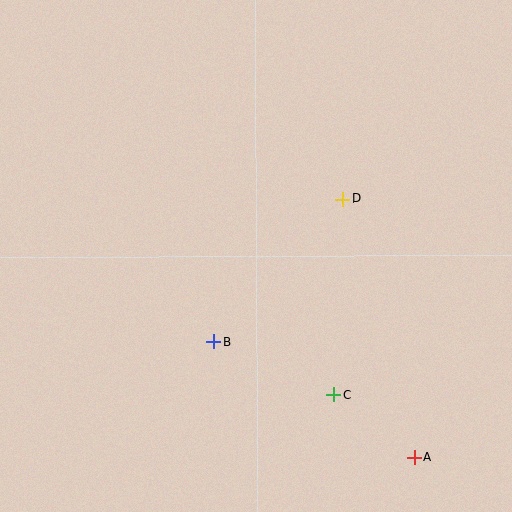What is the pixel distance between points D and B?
The distance between D and B is 192 pixels.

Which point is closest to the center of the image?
Point B at (214, 342) is closest to the center.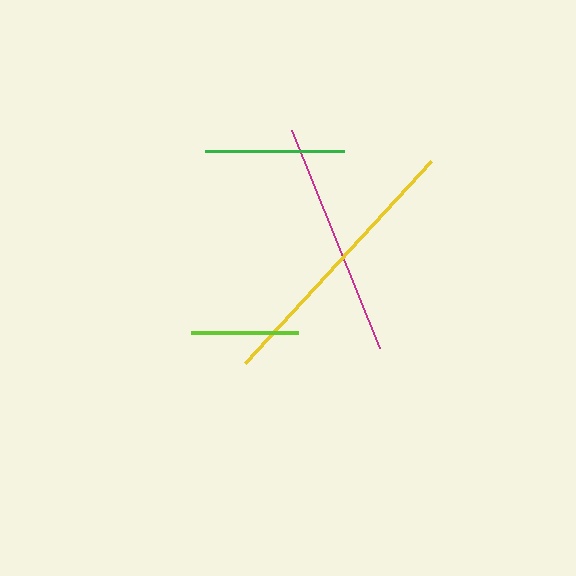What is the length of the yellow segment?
The yellow segment is approximately 275 pixels long.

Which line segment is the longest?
The yellow line is the longest at approximately 275 pixels.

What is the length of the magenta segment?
The magenta segment is approximately 236 pixels long.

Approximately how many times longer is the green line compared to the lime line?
The green line is approximately 1.3 times the length of the lime line.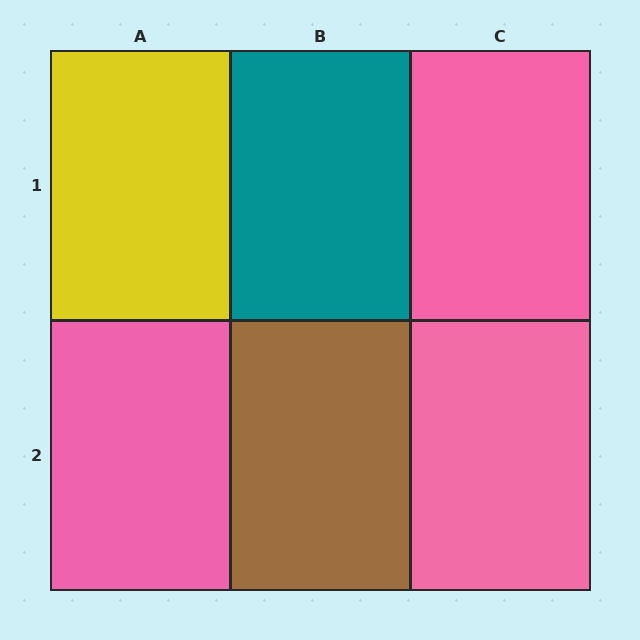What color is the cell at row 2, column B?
Brown.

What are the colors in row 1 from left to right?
Yellow, teal, pink.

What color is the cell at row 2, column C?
Pink.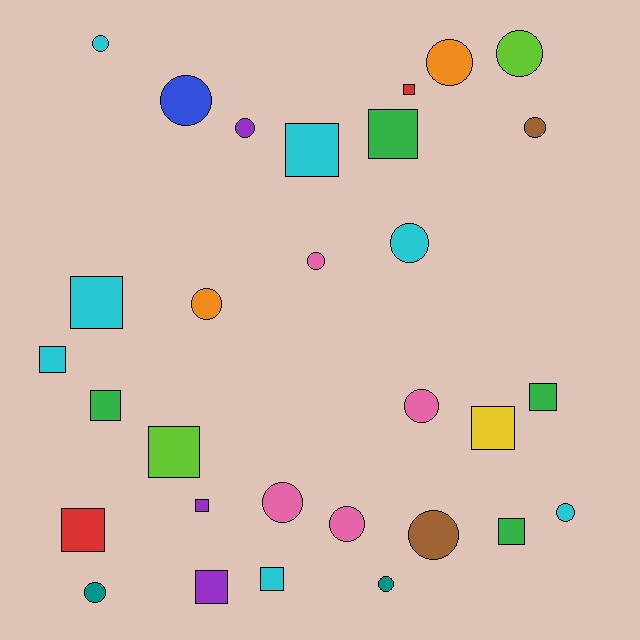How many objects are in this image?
There are 30 objects.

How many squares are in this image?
There are 14 squares.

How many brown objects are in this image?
There are 2 brown objects.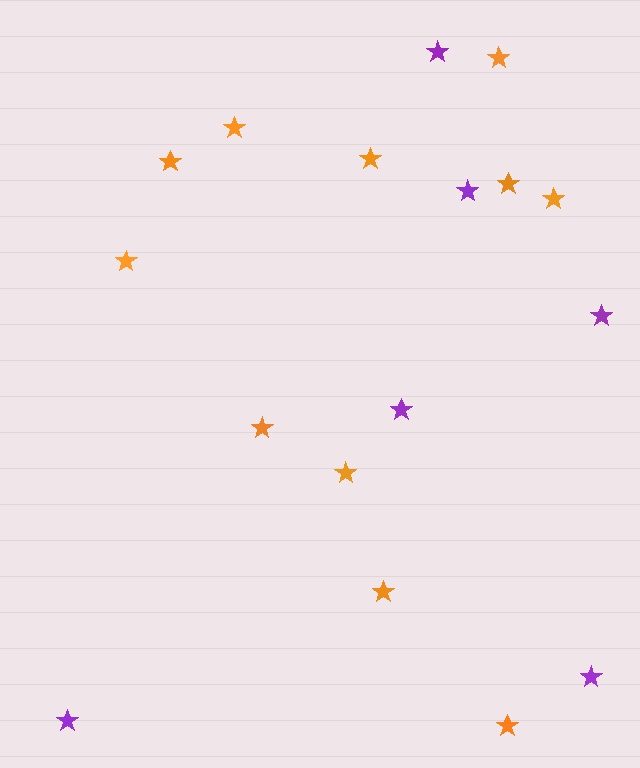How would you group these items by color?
There are 2 groups: one group of purple stars (6) and one group of orange stars (11).